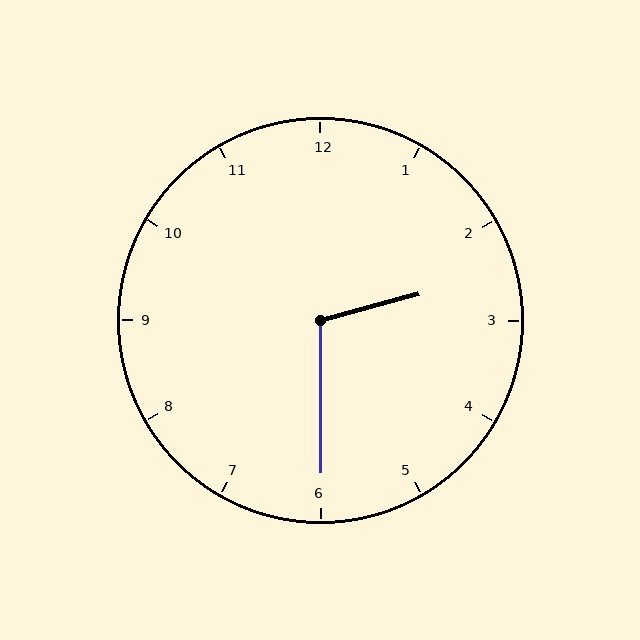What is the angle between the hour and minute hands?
Approximately 105 degrees.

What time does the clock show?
2:30.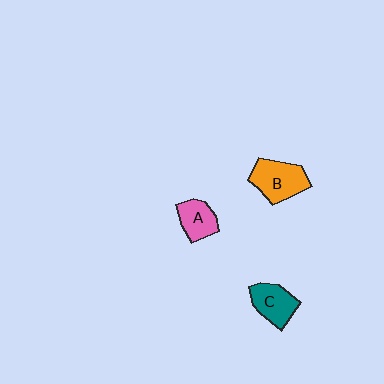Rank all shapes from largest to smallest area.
From largest to smallest: B (orange), C (teal), A (pink).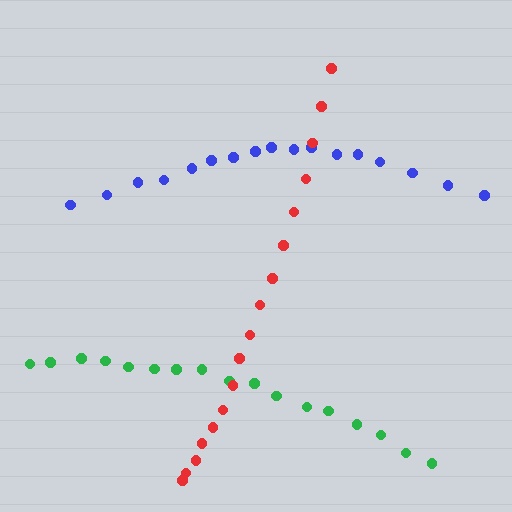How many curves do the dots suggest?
There are 3 distinct paths.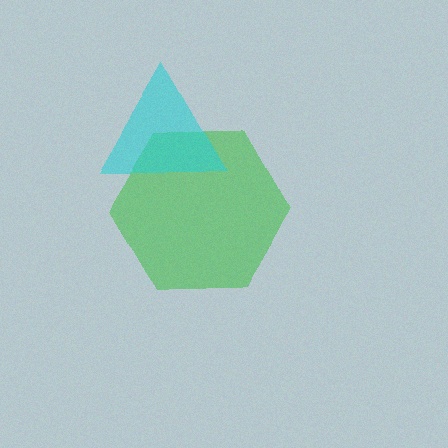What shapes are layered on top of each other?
The layered shapes are: a green hexagon, a cyan triangle.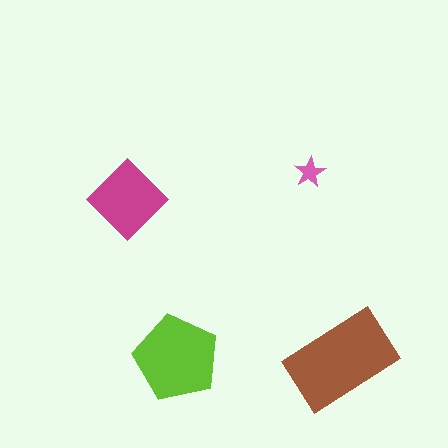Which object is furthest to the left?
The magenta diamond is leftmost.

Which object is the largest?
The brown rectangle.